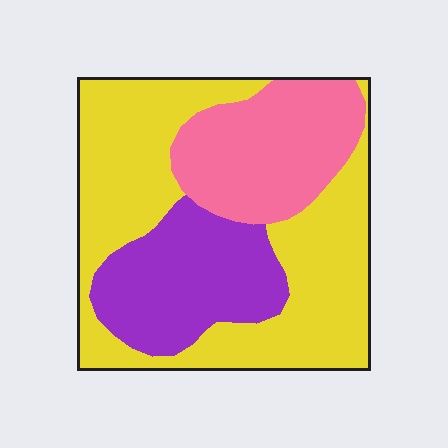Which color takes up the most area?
Yellow, at roughly 50%.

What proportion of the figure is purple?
Purple covers 24% of the figure.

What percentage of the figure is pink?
Pink covers 24% of the figure.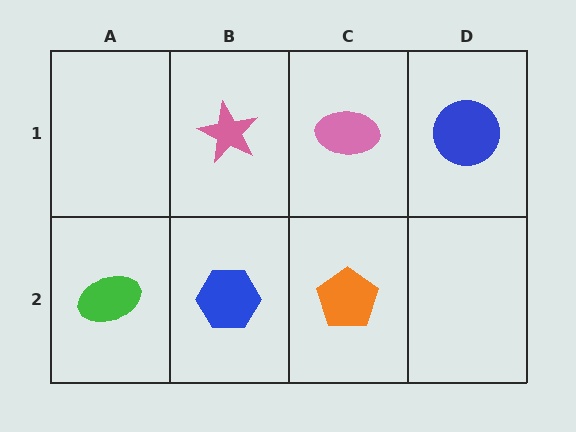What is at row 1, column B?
A pink star.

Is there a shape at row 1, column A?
No, that cell is empty.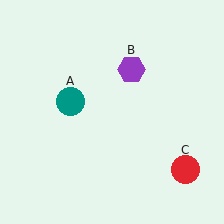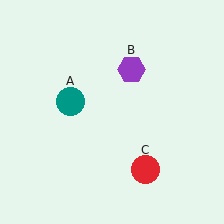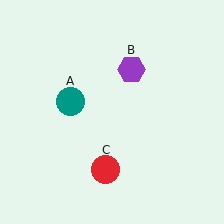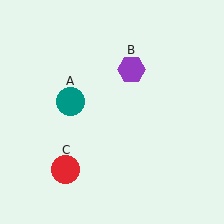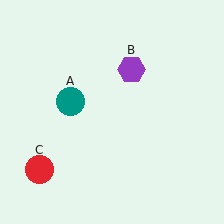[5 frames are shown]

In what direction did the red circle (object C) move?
The red circle (object C) moved left.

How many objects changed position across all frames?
1 object changed position: red circle (object C).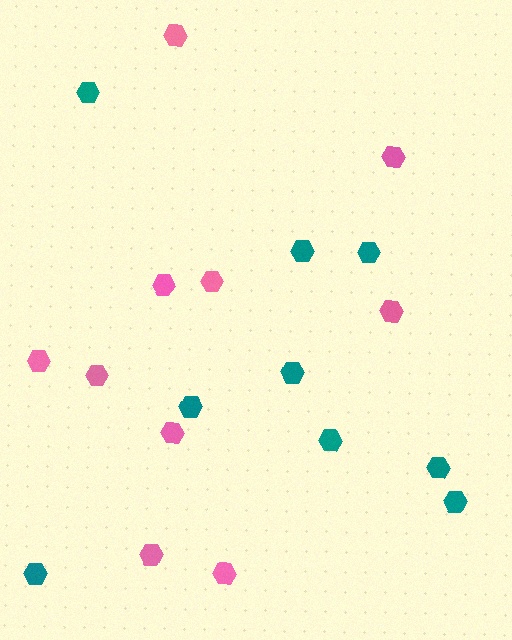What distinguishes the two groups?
There are 2 groups: one group of pink hexagons (10) and one group of teal hexagons (9).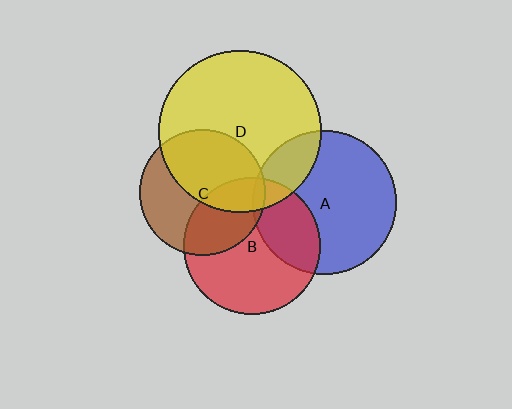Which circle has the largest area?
Circle D (yellow).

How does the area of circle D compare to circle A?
Approximately 1.3 times.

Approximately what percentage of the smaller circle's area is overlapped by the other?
Approximately 30%.